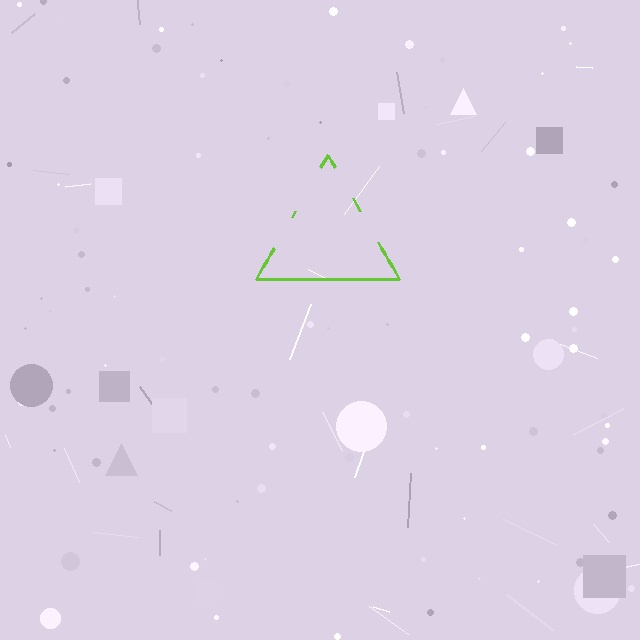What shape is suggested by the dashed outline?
The dashed outline suggests a triangle.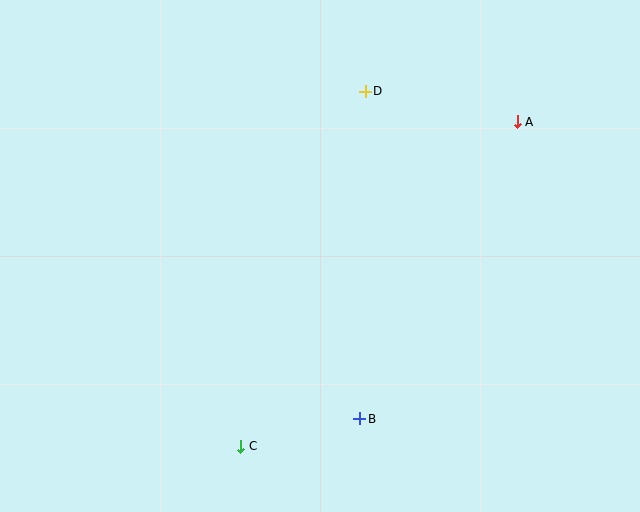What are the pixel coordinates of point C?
Point C is at (241, 446).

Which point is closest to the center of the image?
Point B at (360, 419) is closest to the center.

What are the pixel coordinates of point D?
Point D is at (365, 91).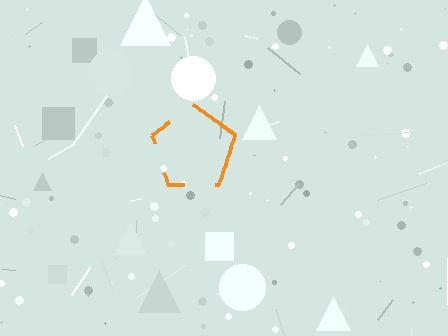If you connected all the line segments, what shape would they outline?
They would outline a pentagon.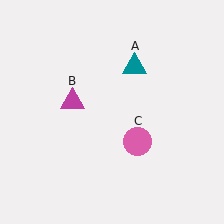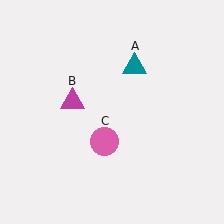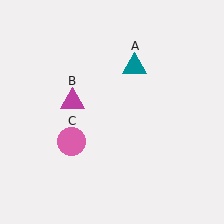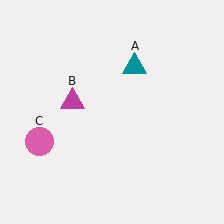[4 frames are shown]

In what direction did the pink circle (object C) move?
The pink circle (object C) moved left.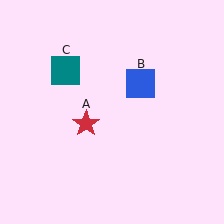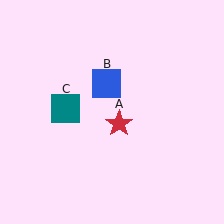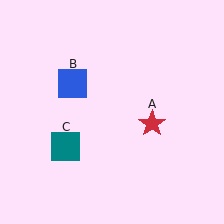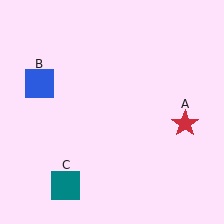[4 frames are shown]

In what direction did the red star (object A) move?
The red star (object A) moved right.